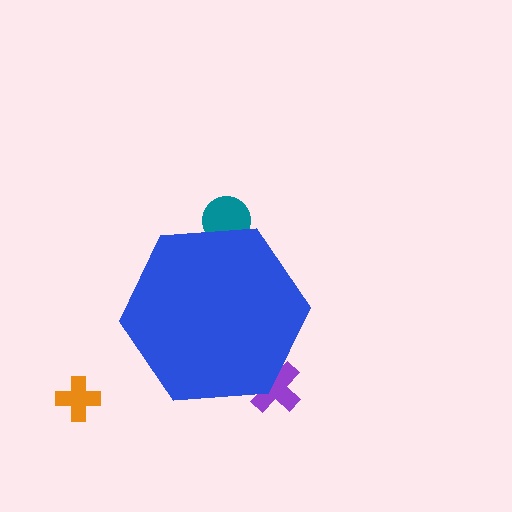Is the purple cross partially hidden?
Yes, the purple cross is partially hidden behind the blue hexagon.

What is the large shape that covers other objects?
A blue hexagon.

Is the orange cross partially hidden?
No, the orange cross is fully visible.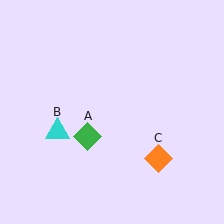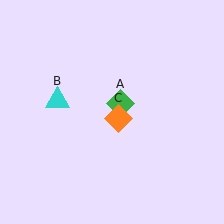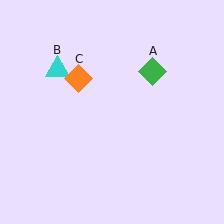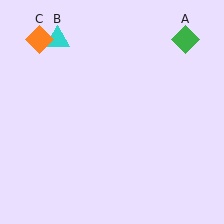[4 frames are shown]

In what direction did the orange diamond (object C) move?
The orange diamond (object C) moved up and to the left.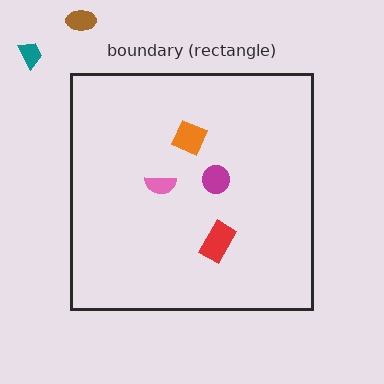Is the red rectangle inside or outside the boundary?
Inside.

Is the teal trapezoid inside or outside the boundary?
Outside.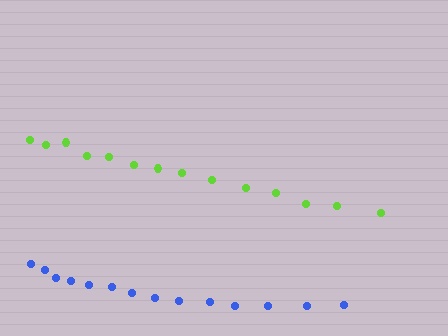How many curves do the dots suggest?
There are 2 distinct paths.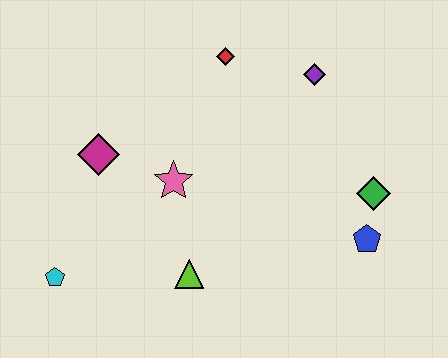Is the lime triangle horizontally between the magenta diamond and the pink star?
No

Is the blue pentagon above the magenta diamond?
No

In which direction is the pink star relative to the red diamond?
The pink star is below the red diamond.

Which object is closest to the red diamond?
The purple diamond is closest to the red diamond.